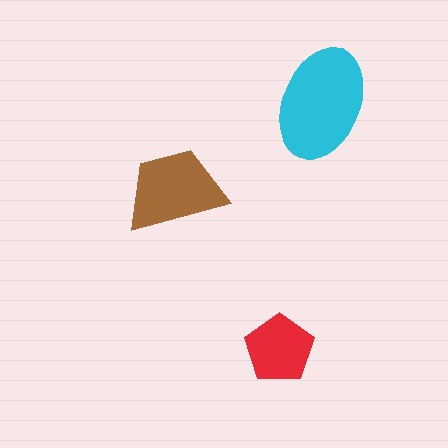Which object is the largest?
The cyan ellipse.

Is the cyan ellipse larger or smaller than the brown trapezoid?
Larger.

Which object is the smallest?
The red pentagon.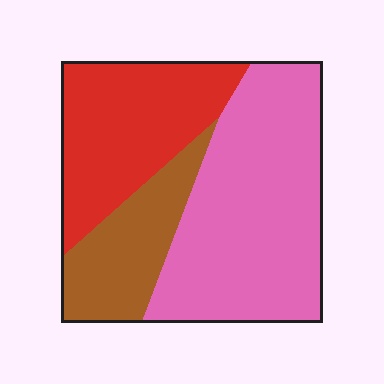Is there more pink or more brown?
Pink.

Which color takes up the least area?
Brown, at roughly 20%.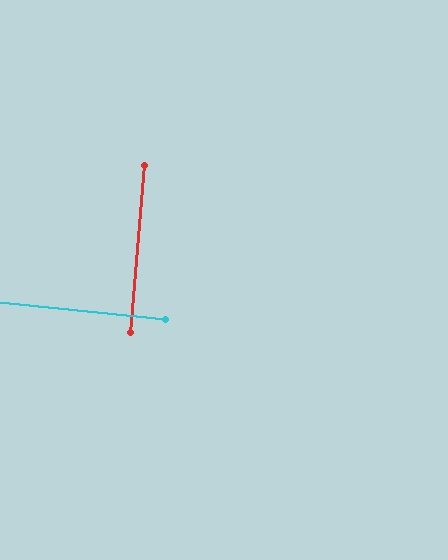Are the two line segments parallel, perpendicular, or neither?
Perpendicular — they meet at approximately 89°.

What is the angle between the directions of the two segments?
Approximately 89 degrees.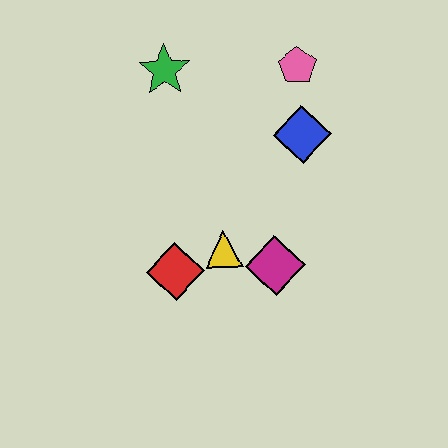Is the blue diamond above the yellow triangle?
Yes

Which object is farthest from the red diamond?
The pink pentagon is farthest from the red diamond.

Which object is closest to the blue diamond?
The pink pentagon is closest to the blue diamond.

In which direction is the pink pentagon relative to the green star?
The pink pentagon is to the right of the green star.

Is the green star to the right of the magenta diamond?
No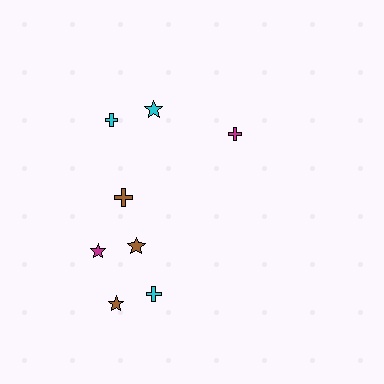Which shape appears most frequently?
Star, with 4 objects.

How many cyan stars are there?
There is 1 cyan star.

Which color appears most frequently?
Brown, with 3 objects.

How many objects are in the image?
There are 8 objects.